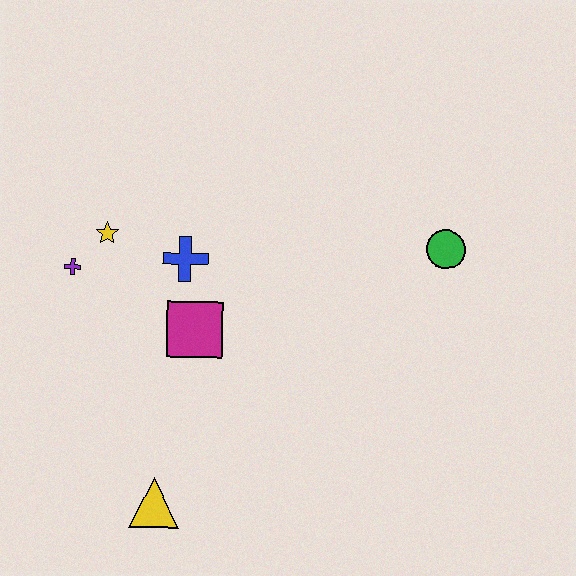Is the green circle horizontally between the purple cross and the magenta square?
No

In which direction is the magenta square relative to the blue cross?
The magenta square is below the blue cross.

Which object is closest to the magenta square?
The blue cross is closest to the magenta square.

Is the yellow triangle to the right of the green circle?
No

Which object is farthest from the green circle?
The yellow triangle is farthest from the green circle.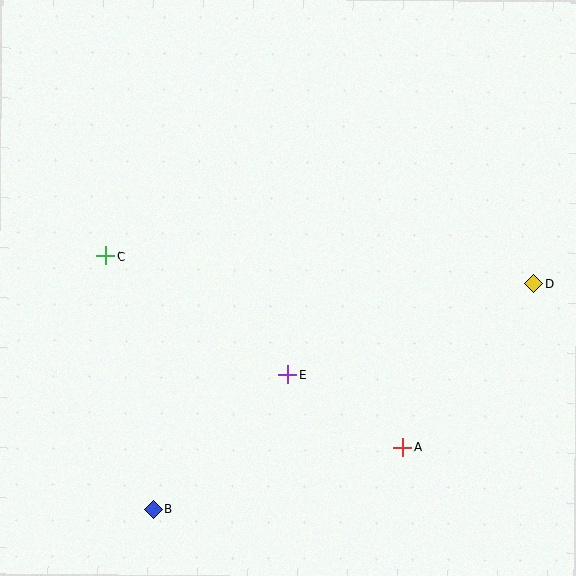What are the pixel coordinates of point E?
Point E is at (288, 375).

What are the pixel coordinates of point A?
Point A is at (403, 447).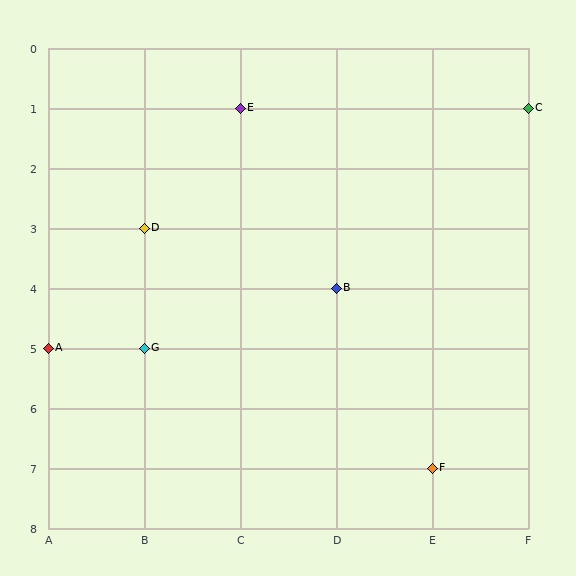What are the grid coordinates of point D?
Point D is at grid coordinates (B, 3).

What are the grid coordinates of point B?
Point B is at grid coordinates (D, 4).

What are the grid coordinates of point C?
Point C is at grid coordinates (F, 1).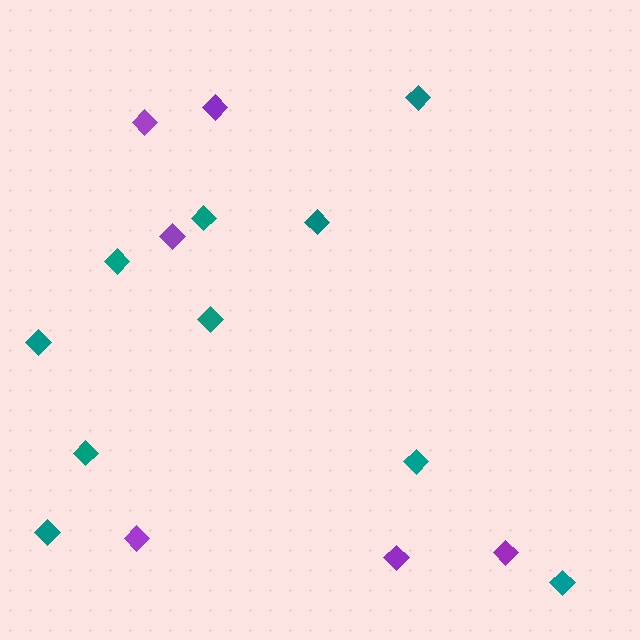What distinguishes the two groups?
There are 2 groups: one group of teal diamonds (10) and one group of purple diamonds (6).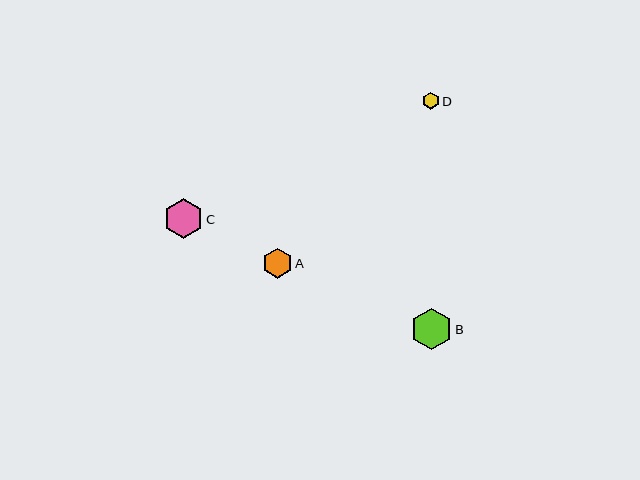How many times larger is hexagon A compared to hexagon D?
Hexagon A is approximately 1.8 times the size of hexagon D.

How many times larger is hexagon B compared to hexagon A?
Hexagon B is approximately 1.3 times the size of hexagon A.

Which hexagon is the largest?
Hexagon B is the largest with a size of approximately 41 pixels.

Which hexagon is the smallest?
Hexagon D is the smallest with a size of approximately 17 pixels.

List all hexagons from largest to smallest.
From largest to smallest: B, C, A, D.